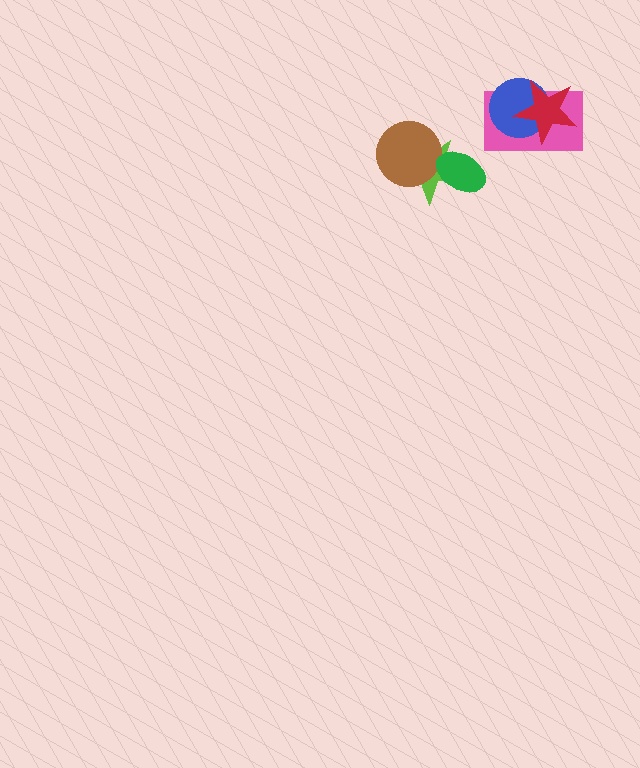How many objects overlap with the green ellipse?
1 object overlaps with the green ellipse.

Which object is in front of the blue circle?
The red star is in front of the blue circle.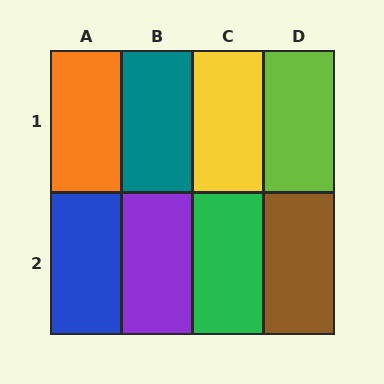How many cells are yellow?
1 cell is yellow.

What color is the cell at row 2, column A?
Blue.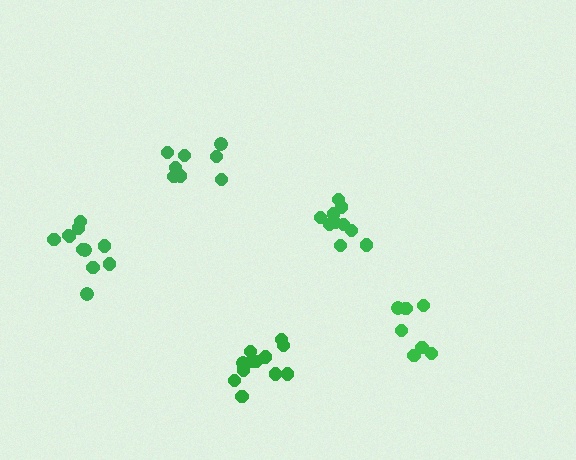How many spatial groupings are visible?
There are 5 spatial groupings.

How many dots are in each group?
Group 1: 10 dots, Group 2: 12 dots, Group 3: 7 dots, Group 4: 8 dots, Group 5: 13 dots (50 total).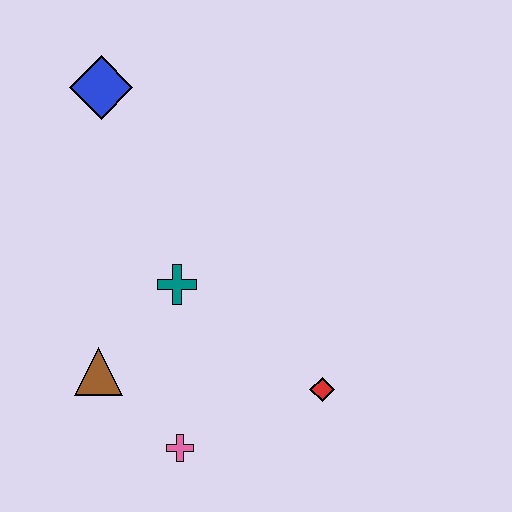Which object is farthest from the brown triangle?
The blue diamond is farthest from the brown triangle.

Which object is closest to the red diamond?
The pink cross is closest to the red diamond.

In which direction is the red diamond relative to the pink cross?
The red diamond is to the right of the pink cross.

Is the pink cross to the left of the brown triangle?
No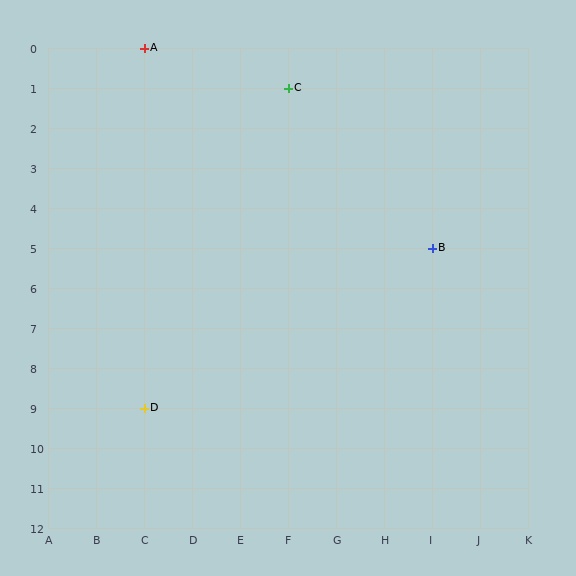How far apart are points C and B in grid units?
Points C and B are 3 columns and 4 rows apart (about 5.0 grid units diagonally).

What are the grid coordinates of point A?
Point A is at grid coordinates (C, 0).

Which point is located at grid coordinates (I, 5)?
Point B is at (I, 5).